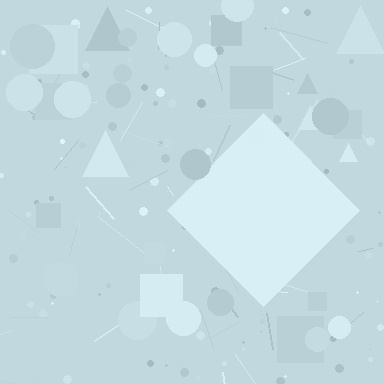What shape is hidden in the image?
A diamond is hidden in the image.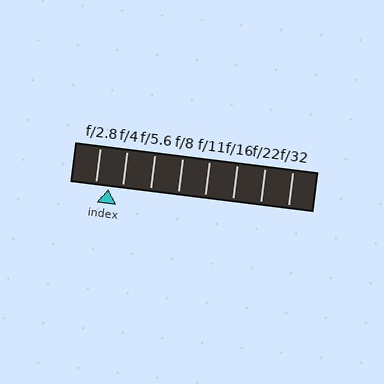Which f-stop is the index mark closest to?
The index mark is closest to f/4.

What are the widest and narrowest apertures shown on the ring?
The widest aperture shown is f/2.8 and the narrowest is f/32.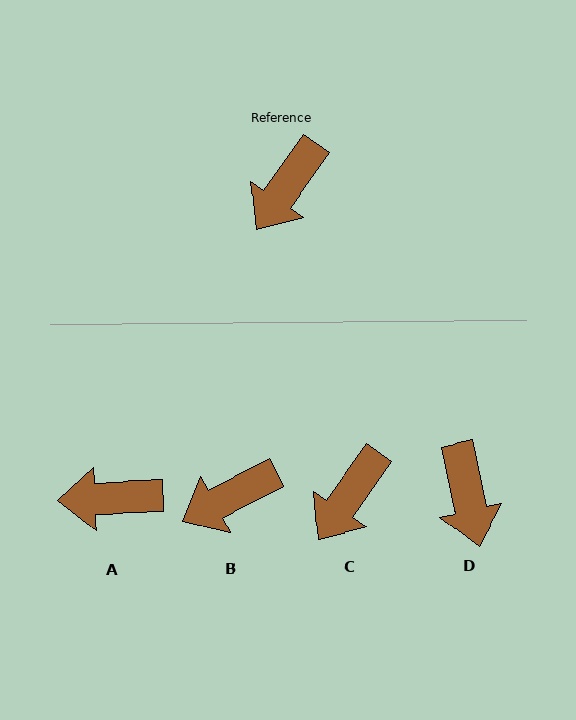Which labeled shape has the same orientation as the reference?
C.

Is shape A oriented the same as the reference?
No, it is off by about 53 degrees.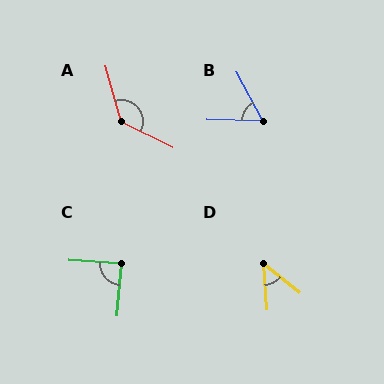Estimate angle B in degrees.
Approximately 61 degrees.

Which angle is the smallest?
D, at approximately 46 degrees.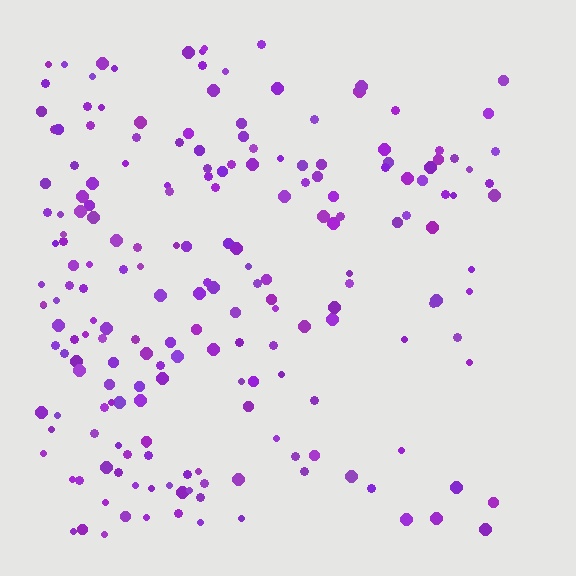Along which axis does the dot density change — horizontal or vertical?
Horizontal.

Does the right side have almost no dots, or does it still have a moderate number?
Still a moderate number, just noticeably fewer than the left.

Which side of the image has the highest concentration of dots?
The left.